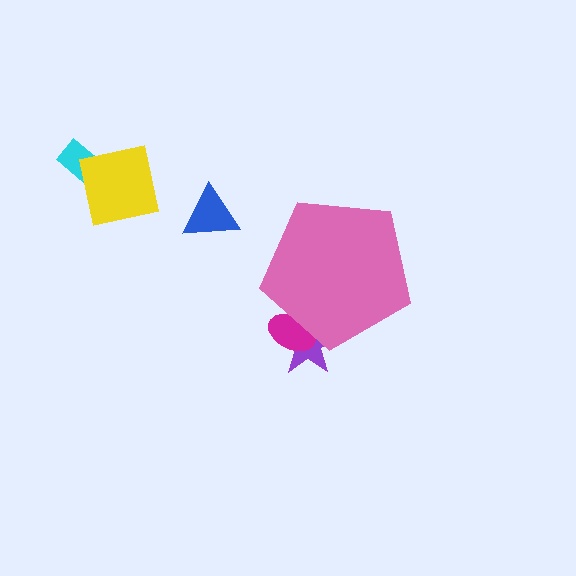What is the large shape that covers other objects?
A pink pentagon.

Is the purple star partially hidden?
Yes, the purple star is partially hidden behind the pink pentagon.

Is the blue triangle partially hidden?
No, the blue triangle is fully visible.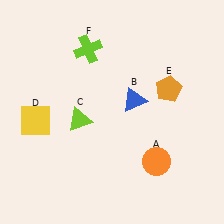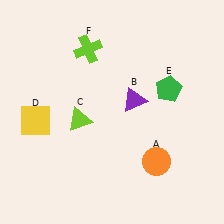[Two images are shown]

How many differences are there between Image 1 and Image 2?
There are 2 differences between the two images.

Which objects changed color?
B changed from blue to purple. E changed from orange to green.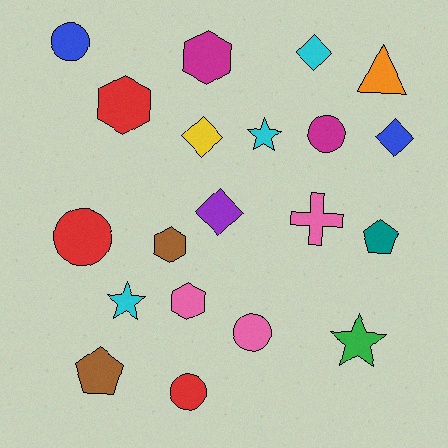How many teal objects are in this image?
There is 1 teal object.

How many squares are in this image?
There are no squares.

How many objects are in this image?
There are 20 objects.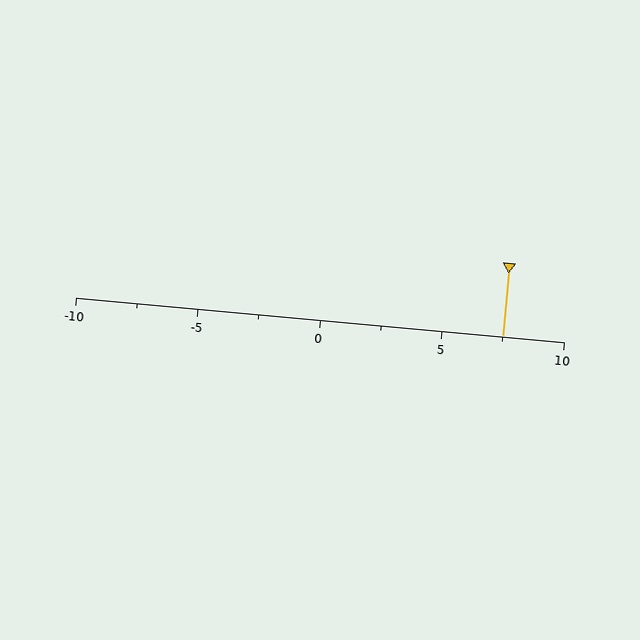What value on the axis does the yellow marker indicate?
The marker indicates approximately 7.5.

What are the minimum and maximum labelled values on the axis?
The axis runs from -10 to 10.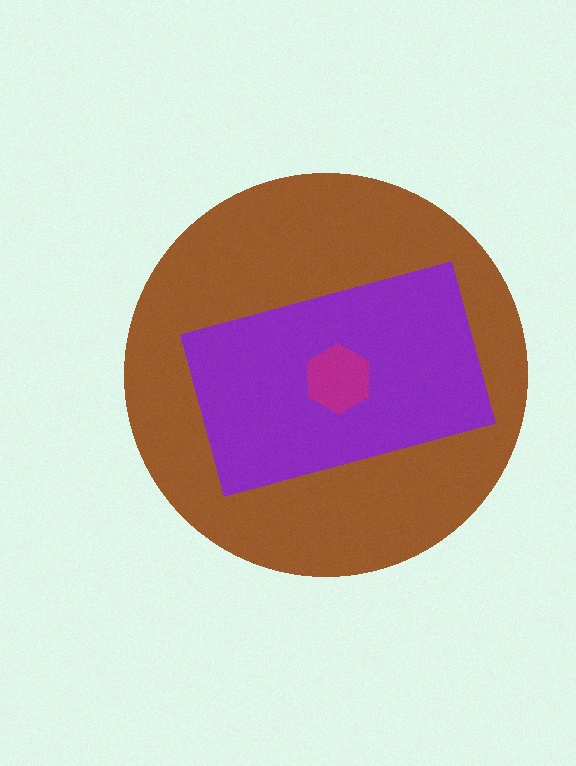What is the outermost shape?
The brown circle.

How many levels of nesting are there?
3.